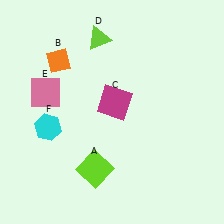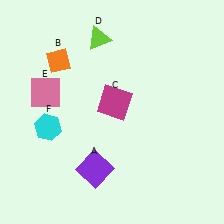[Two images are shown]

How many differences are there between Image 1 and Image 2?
There is 1 difference between the two images.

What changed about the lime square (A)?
In Image 1, A is lime. In Image 2, it changed to purple.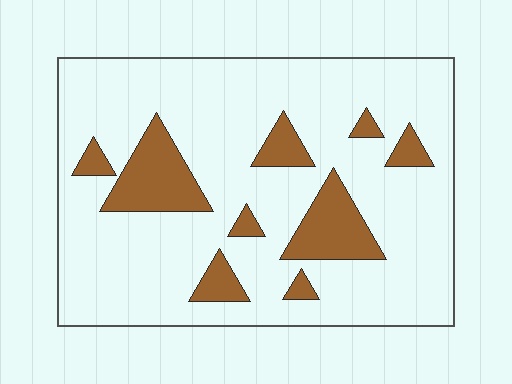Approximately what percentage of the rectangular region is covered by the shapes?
Approximately 15%.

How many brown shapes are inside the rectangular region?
9.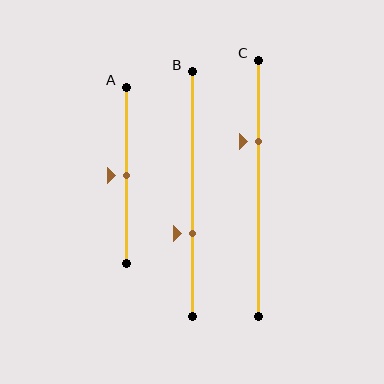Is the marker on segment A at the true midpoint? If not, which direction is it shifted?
Yes, the marker on segment A is at the true midpoint.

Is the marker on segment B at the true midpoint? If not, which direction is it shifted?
No, the marker on segment B is shifted downward by about 16% of the segment length.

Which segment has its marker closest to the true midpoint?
Segment A has its marker closest to the true midpoint.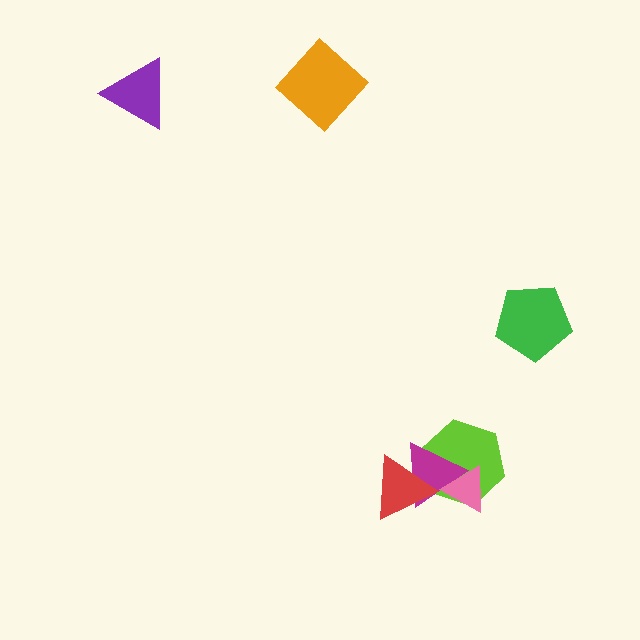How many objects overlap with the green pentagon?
0 objects overlap with the green pentagon.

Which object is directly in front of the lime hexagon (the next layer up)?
The magenta triangle is directly in front of the lime hexagon.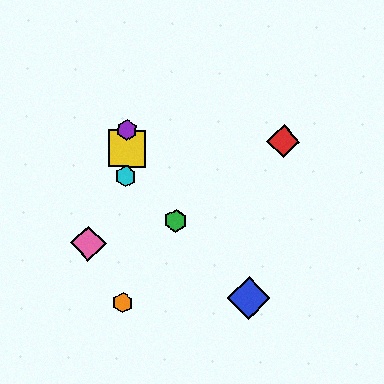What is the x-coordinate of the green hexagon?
The green hexagon is at x≈176.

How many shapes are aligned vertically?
4 shapes (the yellow square, the purple hexagon, the orange hexagon, the cyan hexagon) are aligned vertically.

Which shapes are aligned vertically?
The yellow square, the purple hexagon, the orange hexagon, the cyan hexagon are aligned vertically.